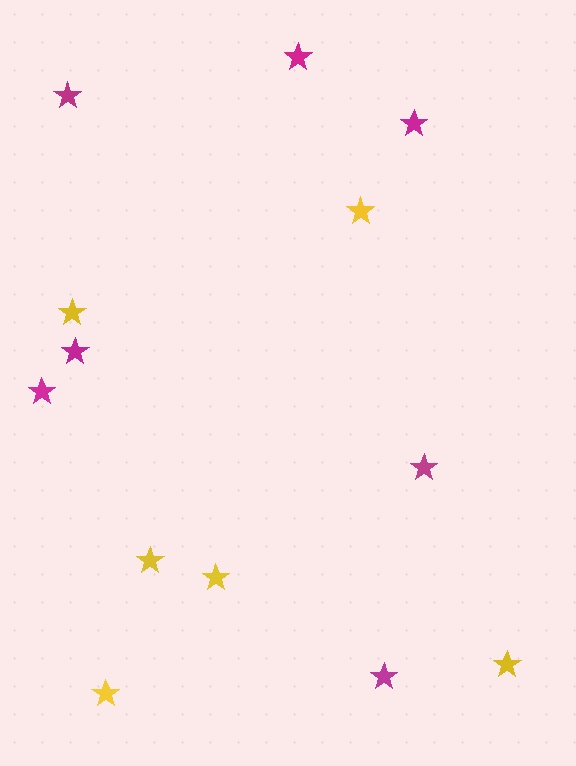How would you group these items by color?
There are 2 groups: one group of yellow stars (6) and one group of magenta stars (7).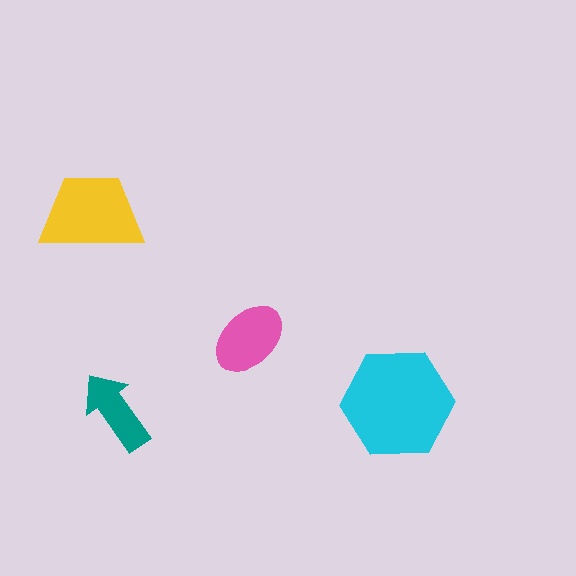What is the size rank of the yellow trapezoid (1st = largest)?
2nd.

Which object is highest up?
The yellow trapezoid is topmost.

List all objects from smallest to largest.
The teal arrow, the pink ellipse, the yellow trapezoid, the cyan hexagon.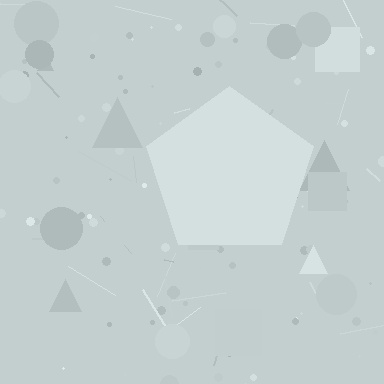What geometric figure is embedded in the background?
A pentagon is embedded in the background.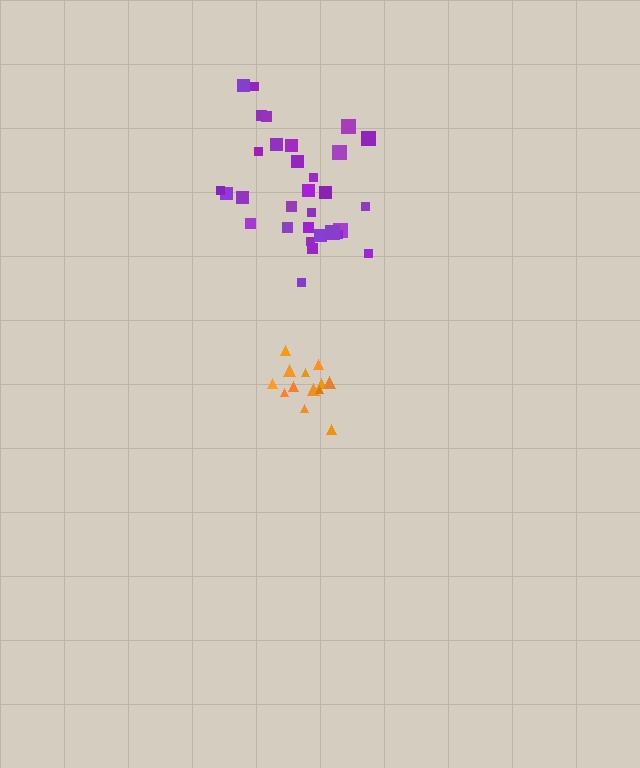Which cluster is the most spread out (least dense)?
Purple.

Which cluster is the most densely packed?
Orange.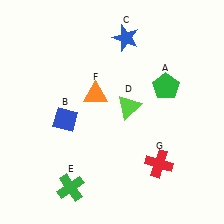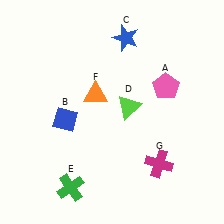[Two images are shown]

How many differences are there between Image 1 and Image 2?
There are 2 differences between the two images.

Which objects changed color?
A changed from green to pink. G changed from red to magenta.